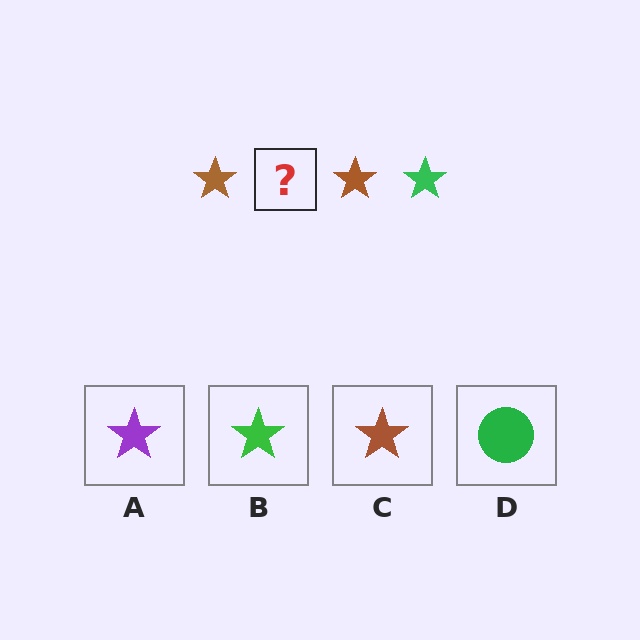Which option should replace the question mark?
Option B.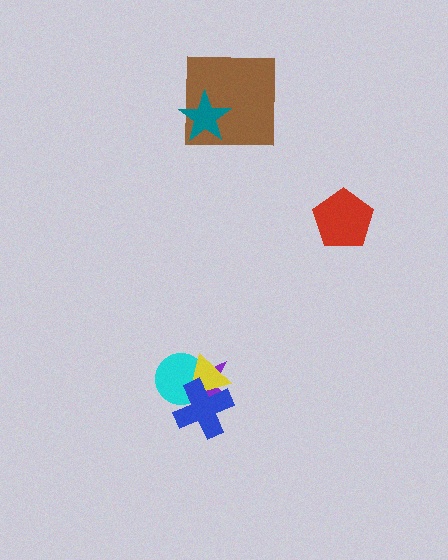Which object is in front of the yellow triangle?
The blue cross is in front of the yellow triangle.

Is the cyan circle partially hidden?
Yes, it is partially covered by another shape.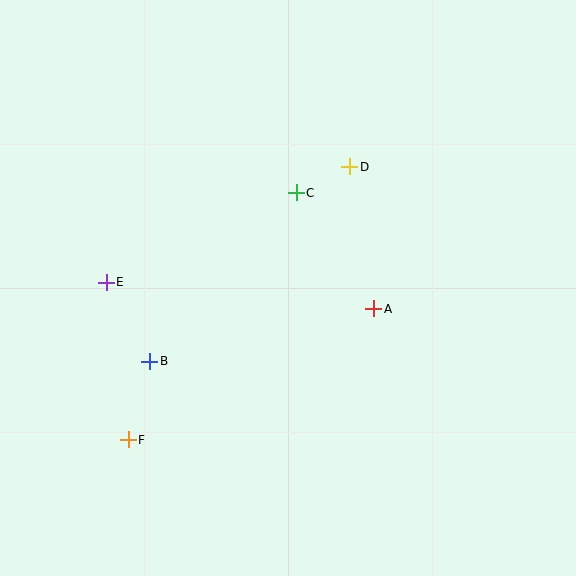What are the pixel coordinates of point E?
Point E is at (106, 282).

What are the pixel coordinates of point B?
Point B is at (150, 361).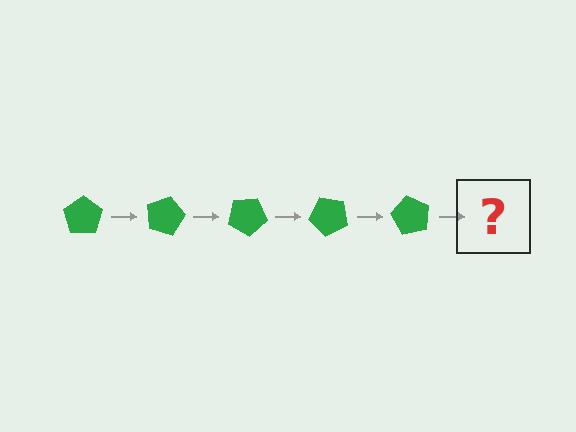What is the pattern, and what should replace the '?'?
The pattern is that the pentagon rotates 15 degrees each step. The '?' should be a green pentagon rotated 75 degrees.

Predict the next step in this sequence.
The next step is a green pentagon rotated 75 degrees.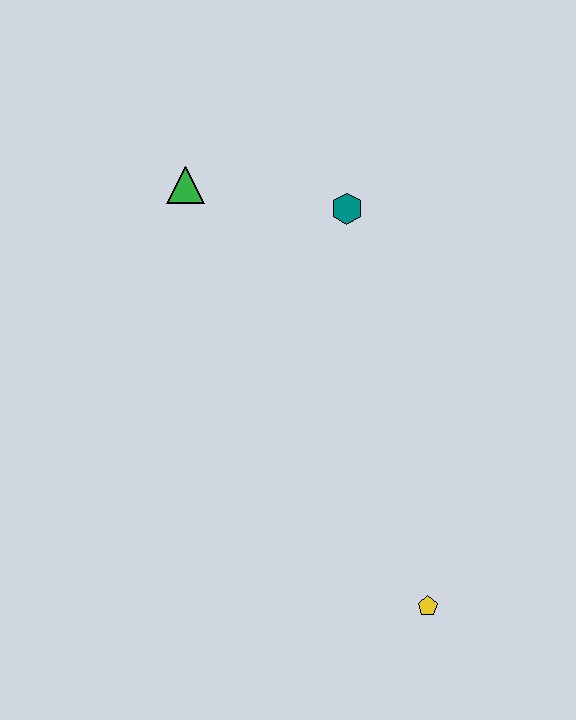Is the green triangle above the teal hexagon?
Yes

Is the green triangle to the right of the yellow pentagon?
No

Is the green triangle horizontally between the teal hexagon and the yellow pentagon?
No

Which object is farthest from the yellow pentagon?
The green triangle is farthest from the yellow pentagon.